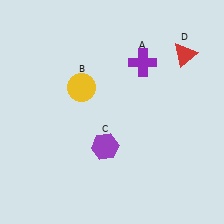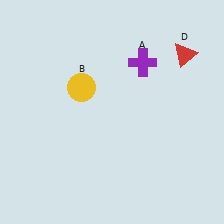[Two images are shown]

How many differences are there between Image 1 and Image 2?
There is 1 difference between the two images.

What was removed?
The purple hexagon (C) was removed in Image 2.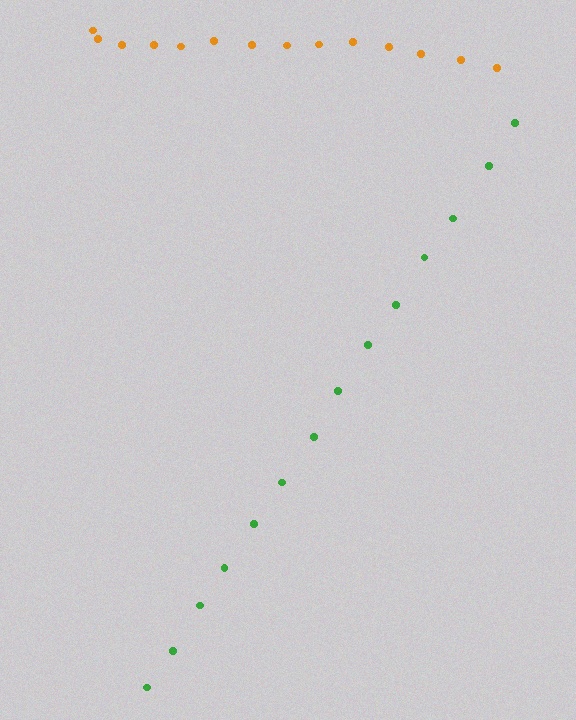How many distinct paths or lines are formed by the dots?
There are 2 distinct paths.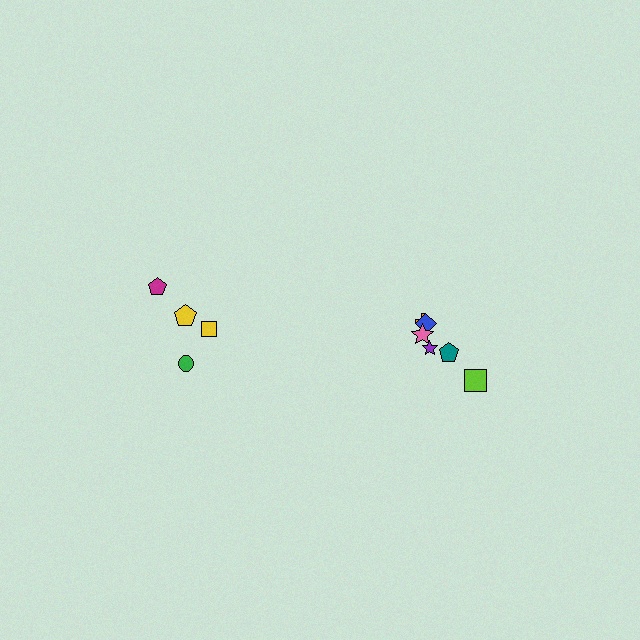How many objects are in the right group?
There are 6 objects.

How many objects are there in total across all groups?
There are 10 objects.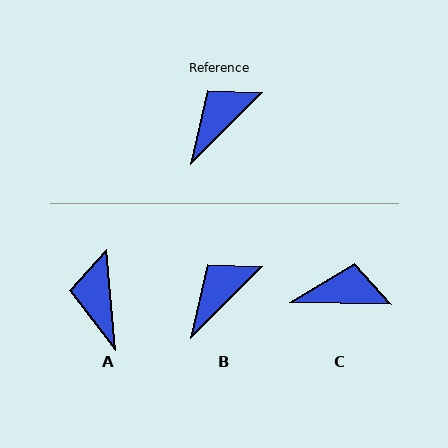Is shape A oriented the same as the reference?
No, it is off by about 51 degrees.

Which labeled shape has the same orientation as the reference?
B.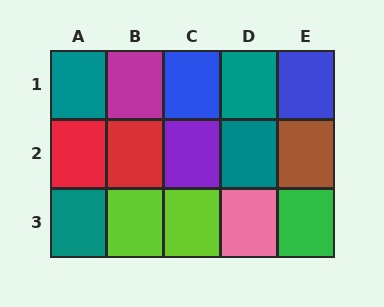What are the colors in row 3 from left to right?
Teal, lime, lime, pink, green.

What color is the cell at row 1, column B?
Magenta.